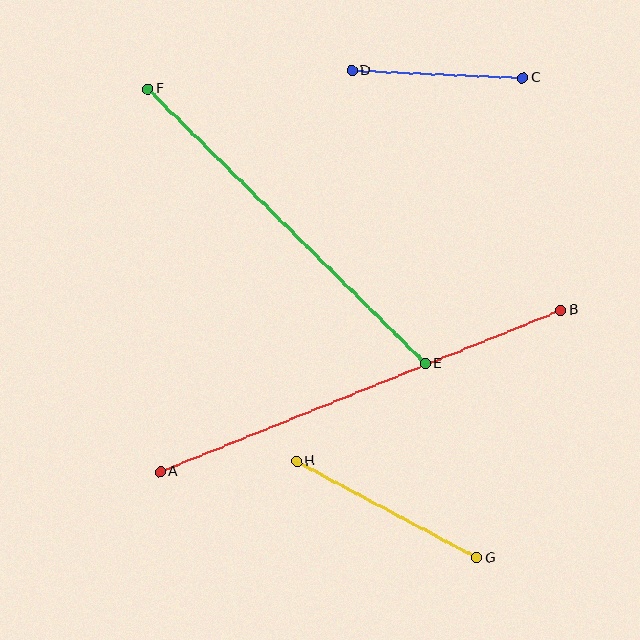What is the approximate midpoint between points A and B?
The midpoint is at approximately (360, 391) pixels.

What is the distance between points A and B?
The distance is approximately 432 pixels.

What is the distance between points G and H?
The distance is approximately 204 pixels.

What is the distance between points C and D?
The distance is approximately 171 pixels.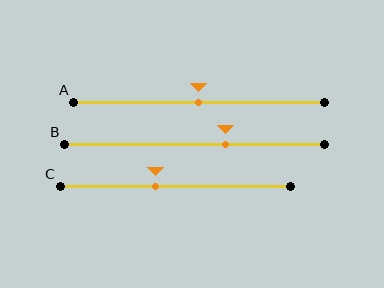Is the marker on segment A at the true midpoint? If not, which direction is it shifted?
Yes, the marker on segment A is at the true midpoint.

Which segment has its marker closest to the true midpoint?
Segment A has its marker closest to the true midpoint.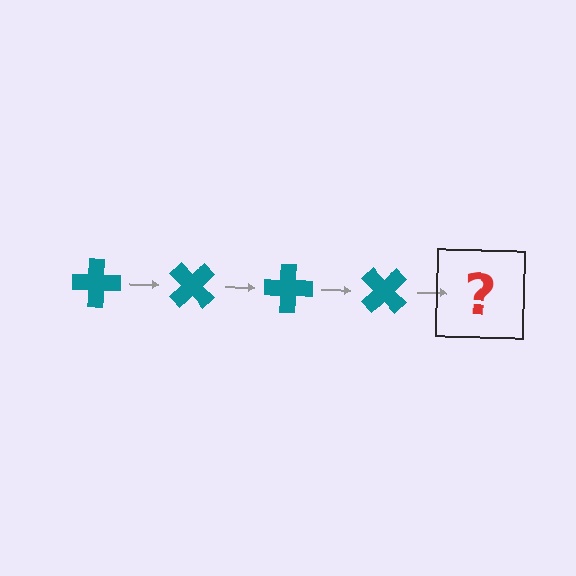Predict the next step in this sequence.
The next step is a teal cross rotated 180 degrees.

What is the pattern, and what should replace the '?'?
The pattern is that the cross rotates 45 degrees each step. The '?' should be a teal cross rotated 180 degrees.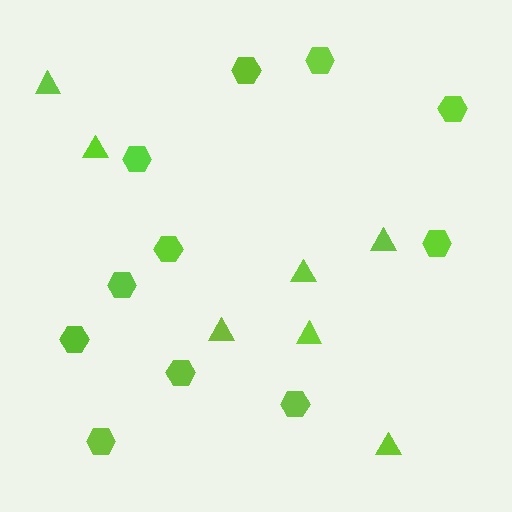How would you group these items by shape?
There are 2 groups: one group of triangles (7) and one group of hexagons (11).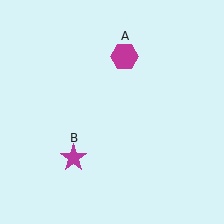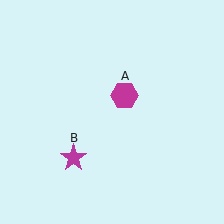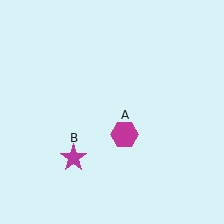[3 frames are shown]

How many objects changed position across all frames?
1 object changed position: magenta hexagon (object A).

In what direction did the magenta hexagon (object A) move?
The magenta hexagon (object A) moved down.